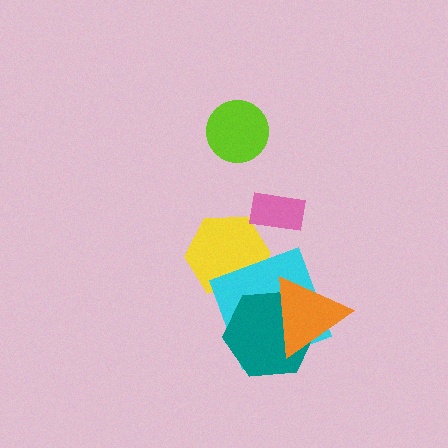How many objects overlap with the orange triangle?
2 objects overlap with the orange triangle.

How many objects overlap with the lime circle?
0 objects overlap with the lime circle.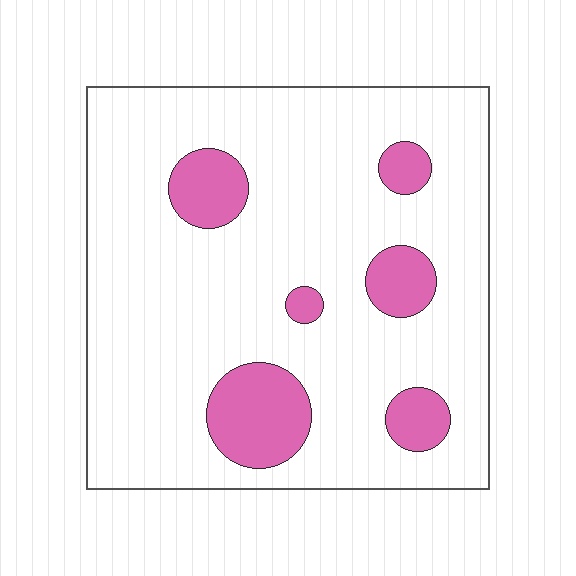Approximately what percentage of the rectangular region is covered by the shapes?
Approximately 15%.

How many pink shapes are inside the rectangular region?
6.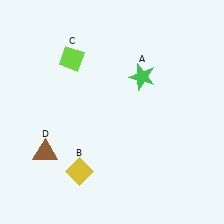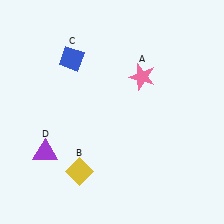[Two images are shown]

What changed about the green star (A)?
In Image 1, A is green. In Image 2, it changed to pink.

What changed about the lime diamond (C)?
In Image 1, C is lime. In Image 2, it changed to blue.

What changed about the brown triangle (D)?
In Image 1, D is brown. In Image 2, it changed to purple.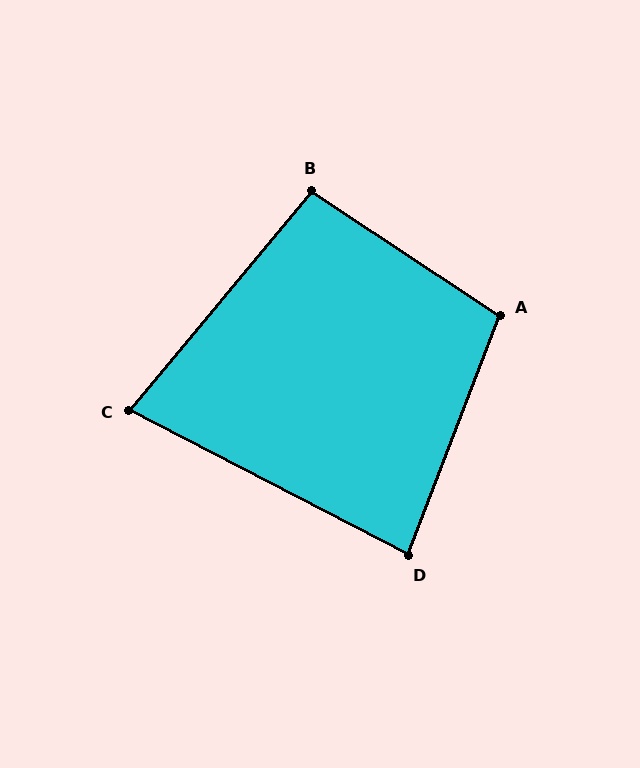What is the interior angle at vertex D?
Approximately 84 degrees (acute).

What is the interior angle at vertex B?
Approximately 96 degrees (obtuse).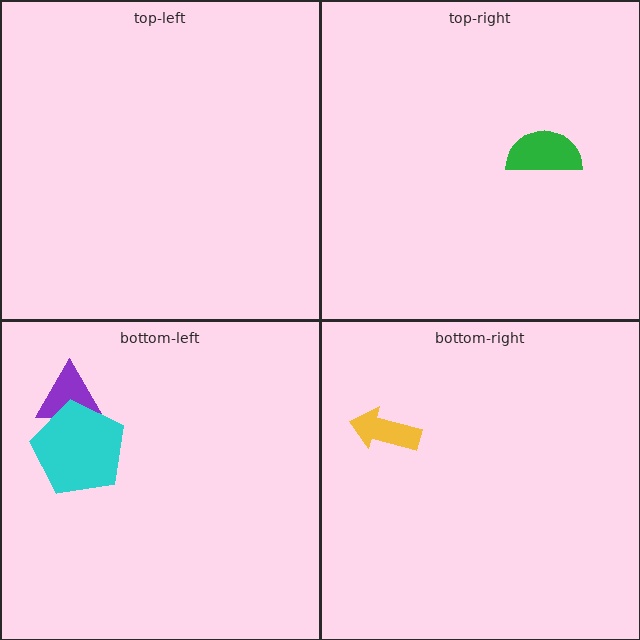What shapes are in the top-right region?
The green semicircle.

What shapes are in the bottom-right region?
The yellow arrow.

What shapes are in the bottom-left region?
The purple triangle, the cyan pentagon.